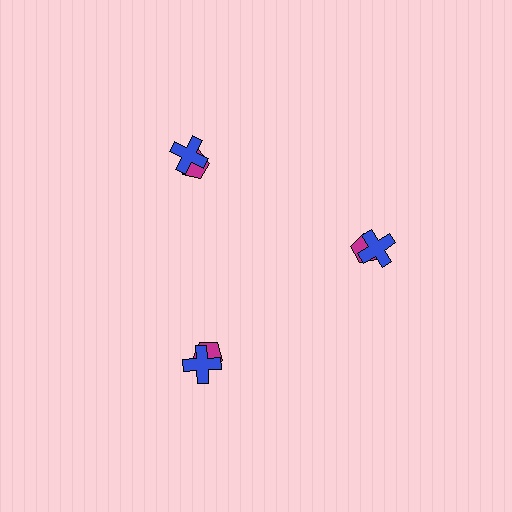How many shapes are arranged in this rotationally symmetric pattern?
There are 6 shapes, arranged in 3 groups of 2.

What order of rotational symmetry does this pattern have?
This pattern has 3-fold rotational symmetry.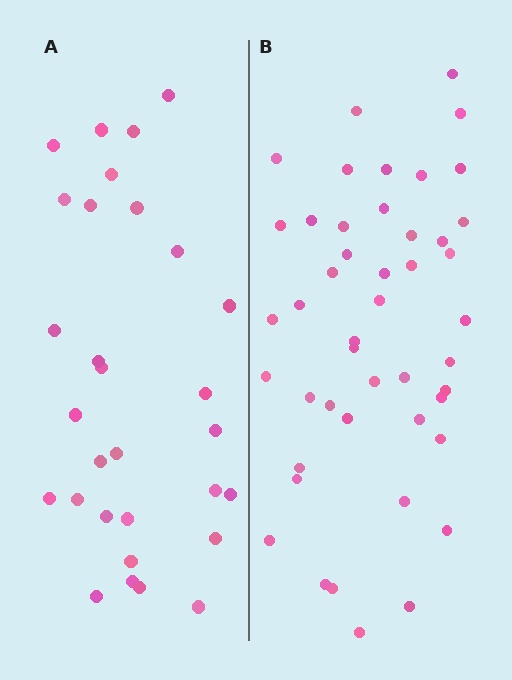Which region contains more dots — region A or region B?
Region B (the right region) has more dots.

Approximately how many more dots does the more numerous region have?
Region B has approximately 15 more dots than region A.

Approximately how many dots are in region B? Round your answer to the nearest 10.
About 50 dots. (The exact count is 46, which rounds to 50.)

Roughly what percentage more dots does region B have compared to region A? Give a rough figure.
About 55% more.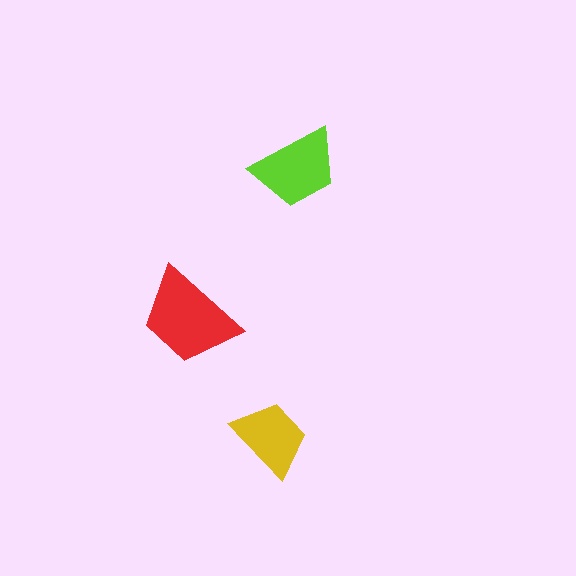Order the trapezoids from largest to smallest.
the red one, the lime one, the yellow one.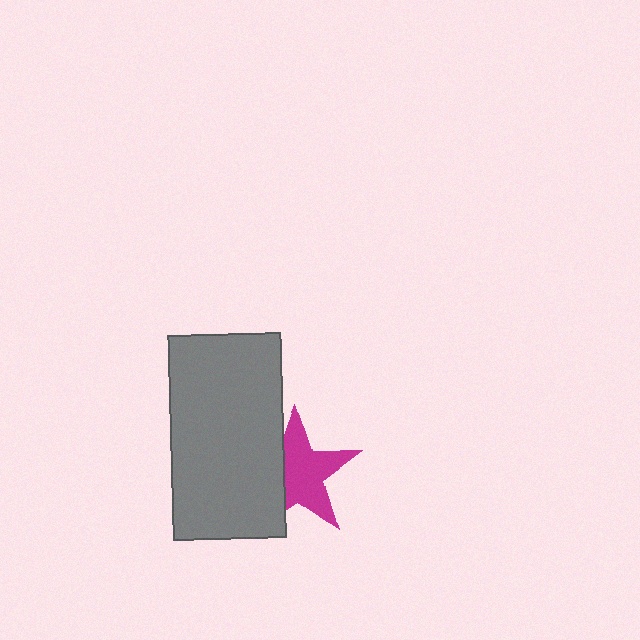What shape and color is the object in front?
The object in front is a gray rectangle.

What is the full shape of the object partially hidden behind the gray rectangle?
The partially hidden object is a magenta star.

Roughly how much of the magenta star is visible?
Most of it is visible (roughly 66%).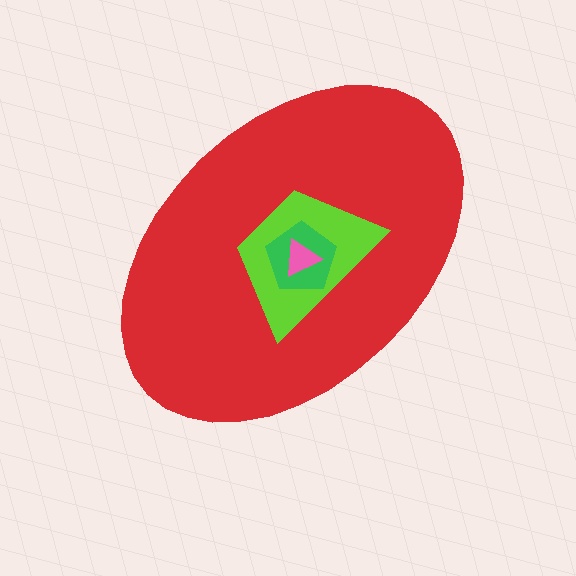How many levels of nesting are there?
4.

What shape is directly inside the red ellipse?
The lime trapezoid.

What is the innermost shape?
The pink triangle.